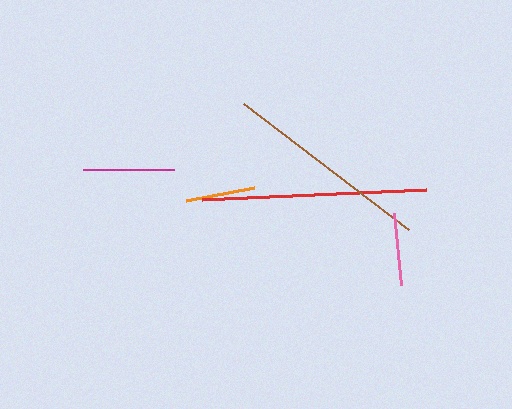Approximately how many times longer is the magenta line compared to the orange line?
The magenta line is approximately 1.3 times the length of the orange line.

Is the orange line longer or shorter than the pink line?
The pink line is longer than the orange line.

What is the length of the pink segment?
The pink segment is approximately 72 pixels long.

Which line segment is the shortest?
The orange line is the shortest at approximately 68 pixels.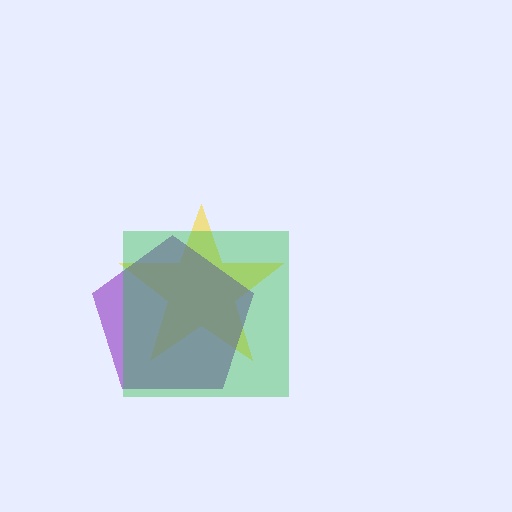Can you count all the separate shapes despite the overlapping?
Yes, there are 3 separate shapes.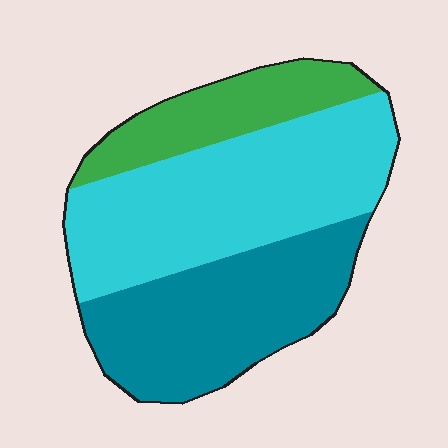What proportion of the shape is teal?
Teal takes up between a quarter and a half of the shape.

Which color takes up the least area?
Green, at roughly 20%.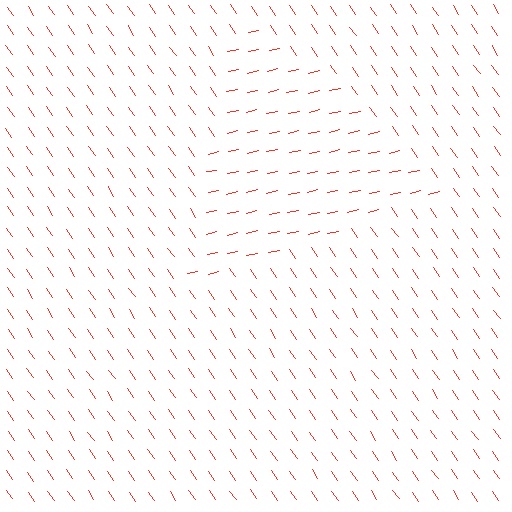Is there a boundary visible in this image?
Yes, there is a texture boundary formed by a change in line orientation.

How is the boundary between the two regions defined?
The boundary is defined purely by a change in line orientation (approximately 68 degrees difference). All lines are the same color and thickness.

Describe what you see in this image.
The image is filled with small red line segments. A triangle region in the image has lines oriented differently from the surrounding lines, creating a visible texture boundary.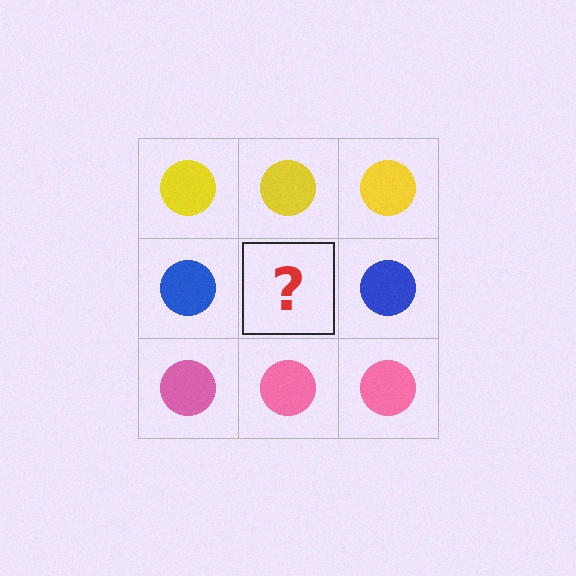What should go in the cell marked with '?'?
The missing cell should contain a blue circle.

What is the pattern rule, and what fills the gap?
The rule is that each row has a consistent color. The gap should be filled with a blue circle.